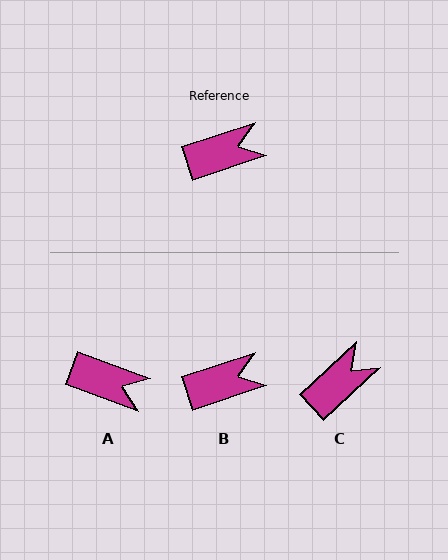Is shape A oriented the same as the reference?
No, it is off by about 39 degrees.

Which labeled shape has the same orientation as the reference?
B.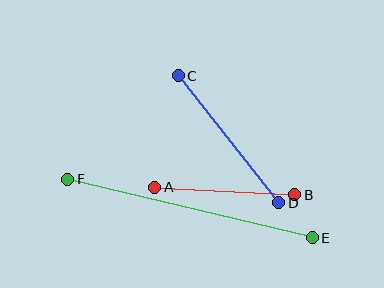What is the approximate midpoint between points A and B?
The midpoint is at approximately (225, 191) pixels.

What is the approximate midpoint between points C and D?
The midpoint is at approximately (228, 139) pixels.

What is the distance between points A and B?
The distance is approximately 140 pixels.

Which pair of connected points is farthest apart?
Points E and F are farthest apart.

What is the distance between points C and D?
The distance is approximately 162 pixels.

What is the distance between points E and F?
The distance is approximately 251 pixels.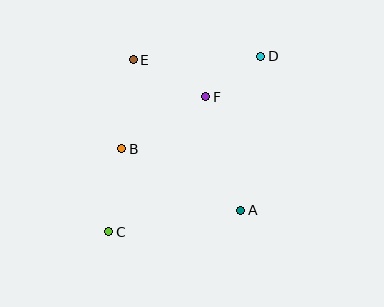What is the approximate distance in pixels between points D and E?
The distance between D and E is approximately 128 pixels.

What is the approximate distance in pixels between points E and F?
The distance between E and F is approximately 82 pixels.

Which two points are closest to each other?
Points D and F are closest to each other.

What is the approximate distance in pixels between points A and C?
The distance between A and C is approximately 133 pixels.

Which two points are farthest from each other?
Points C and D are farthest from each other.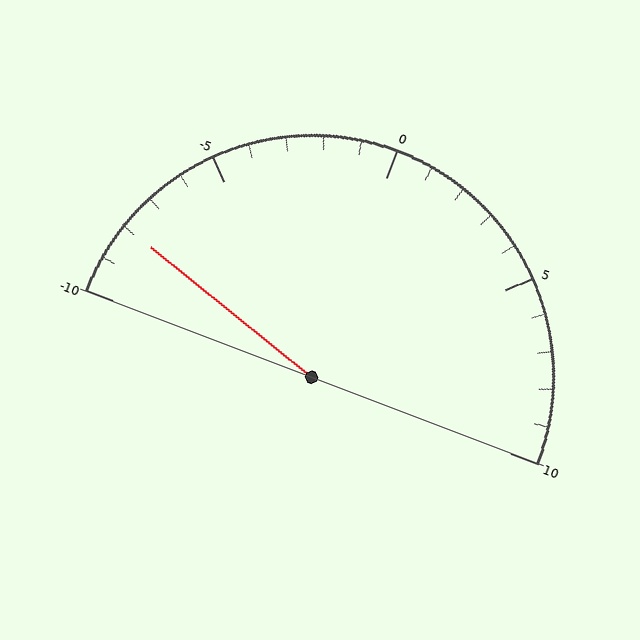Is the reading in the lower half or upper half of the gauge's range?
The reading is in the lower half of the range (-10 to 10).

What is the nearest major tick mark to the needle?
The nearest major tick mark is -10.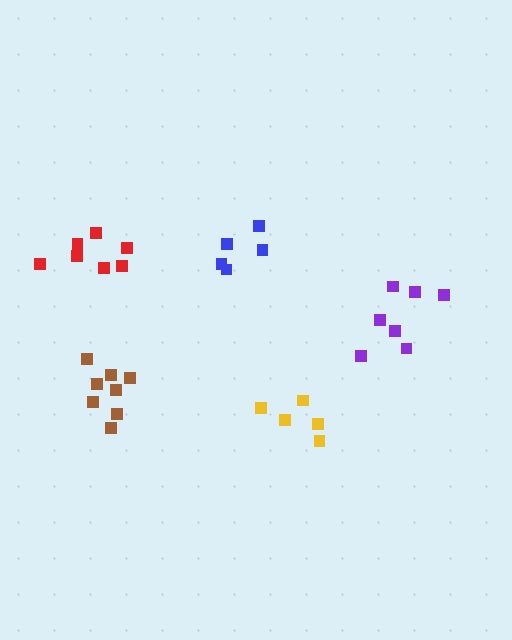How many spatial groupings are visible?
There are 5 spatial groupings.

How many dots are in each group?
Group 1: 5 dots, Group 2: 7 dots, Group 3: 8 dots, Group 4: 5 dots, Group 5: 7 dots (32 total).